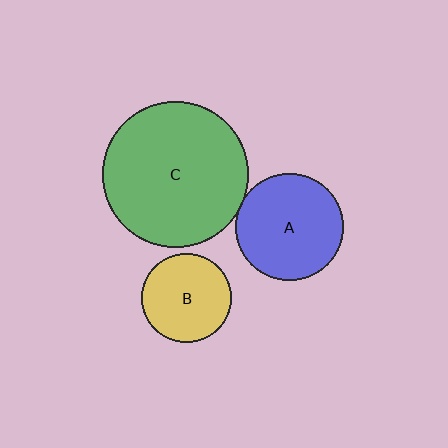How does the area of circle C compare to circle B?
Approximately 2.7 times.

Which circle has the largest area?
Circle C (green).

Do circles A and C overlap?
Yes.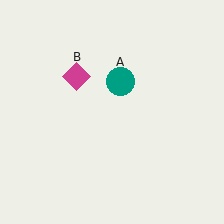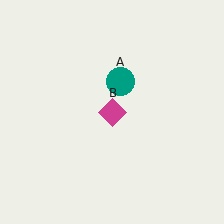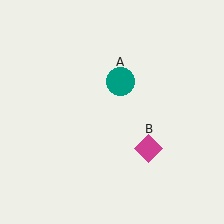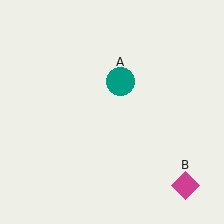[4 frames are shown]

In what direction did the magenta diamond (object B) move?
The magenta diamond (object B) moved down and to the right.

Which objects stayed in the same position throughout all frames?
Teal circle (object A) remained stationary.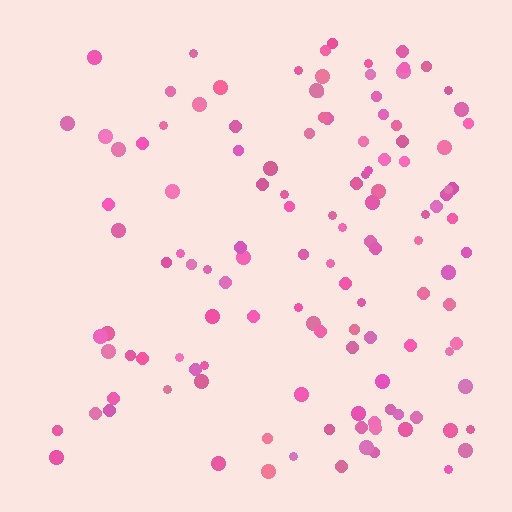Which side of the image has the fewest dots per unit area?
The left.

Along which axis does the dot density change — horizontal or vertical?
Horizontal.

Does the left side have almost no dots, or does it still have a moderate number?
Still a moderate number, just noticeably fewer than the right.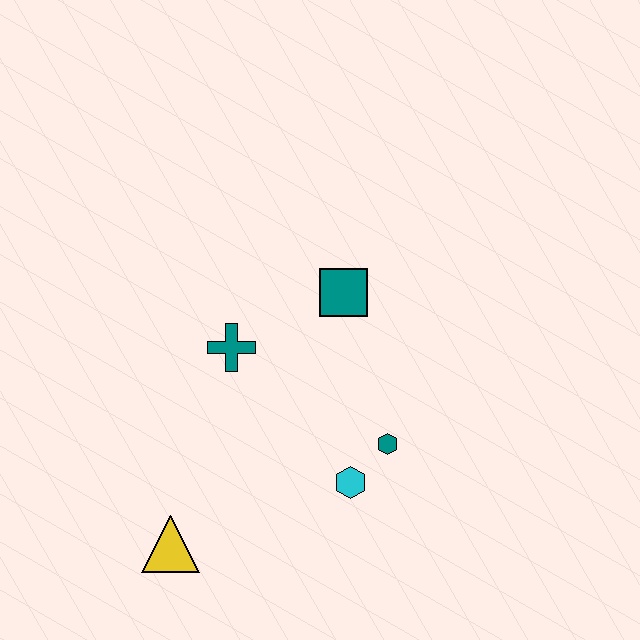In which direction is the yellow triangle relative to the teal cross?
The yellow triangle is below the teal cross.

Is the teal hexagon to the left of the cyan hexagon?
No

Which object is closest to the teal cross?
The teal square is closest to the teal cross.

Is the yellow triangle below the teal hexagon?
Yes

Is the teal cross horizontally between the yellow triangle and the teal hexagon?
Yes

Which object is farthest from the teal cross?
The yellow triangle is farthest from the teal cross.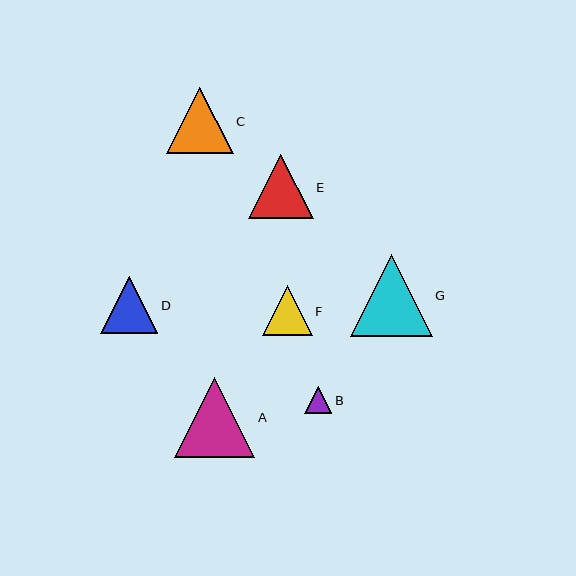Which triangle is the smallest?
Triangle B is the smallest with a size of approximately 27 pixels.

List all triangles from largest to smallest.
From largest to smallest: G, A, C, E, D, F, B.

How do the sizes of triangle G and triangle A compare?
Triangle G and triangle A are approximately the same size.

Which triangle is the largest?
Triangle G is the largest with a size of approximately 82 pixels.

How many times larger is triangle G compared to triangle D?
Triangle G is approximately 1.4 times the size of triangle D.